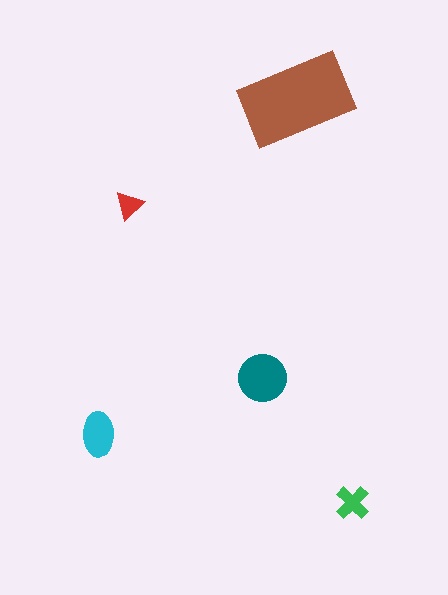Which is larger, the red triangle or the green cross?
The green cross.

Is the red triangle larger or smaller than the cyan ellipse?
Smaller.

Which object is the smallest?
The red triangle.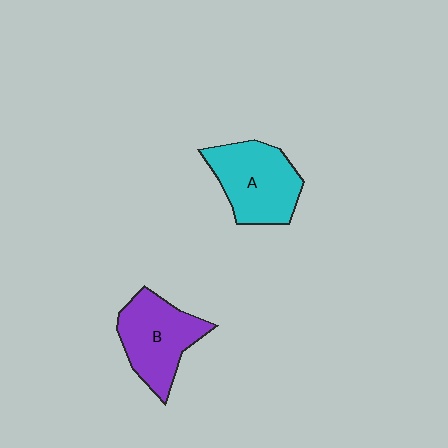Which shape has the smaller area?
Shape B (purple).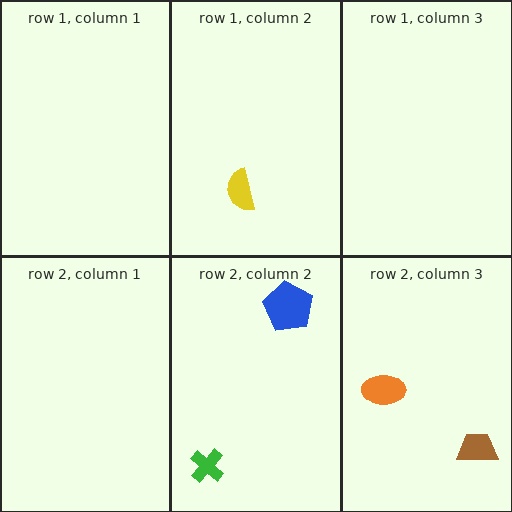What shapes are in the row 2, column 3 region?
The orange ellipse, the brown trapezoid.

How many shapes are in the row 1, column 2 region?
1.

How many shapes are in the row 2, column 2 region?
2.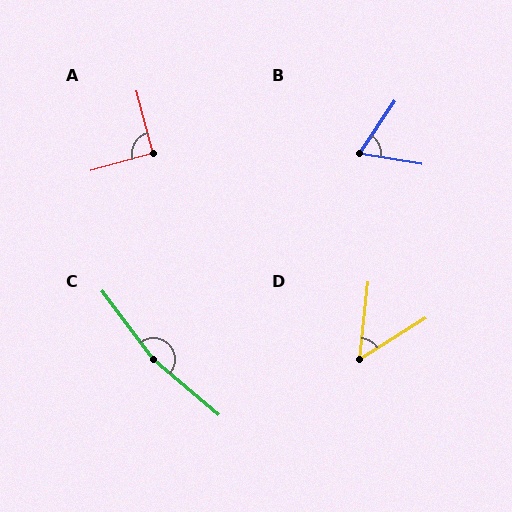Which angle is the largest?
C, at approximately 167 degrees.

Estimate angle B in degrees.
Approximately 65 degrees.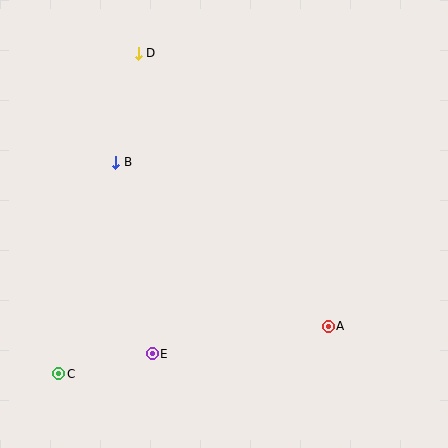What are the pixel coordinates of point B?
Point B is at (116, 162).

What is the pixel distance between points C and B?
The distance between C and B is 219 pixels.